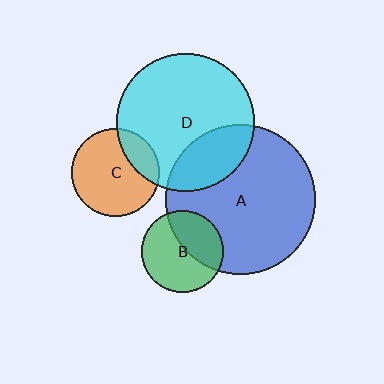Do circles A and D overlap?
Yes.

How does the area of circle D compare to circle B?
Approximately 2.8 times.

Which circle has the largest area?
Circle A (blue).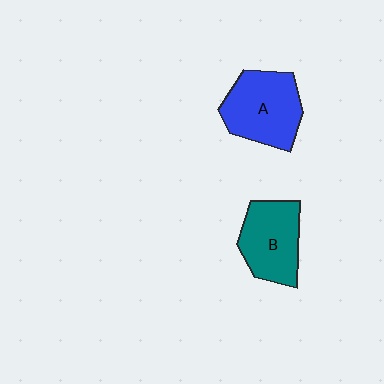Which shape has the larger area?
Shape A (blue).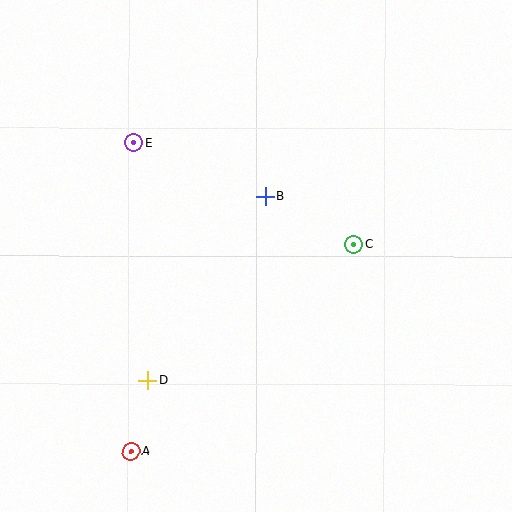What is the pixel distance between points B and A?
The distance between B and A is 288 pixels.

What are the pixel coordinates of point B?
Point B is at (266, 196).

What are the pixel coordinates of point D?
Point D is at (147, 380).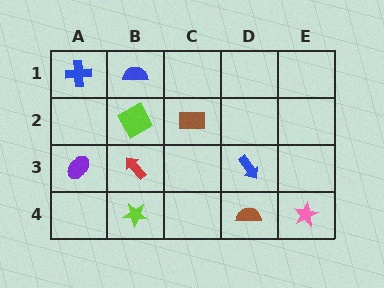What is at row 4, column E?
A pink star.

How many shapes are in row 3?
3 shapes.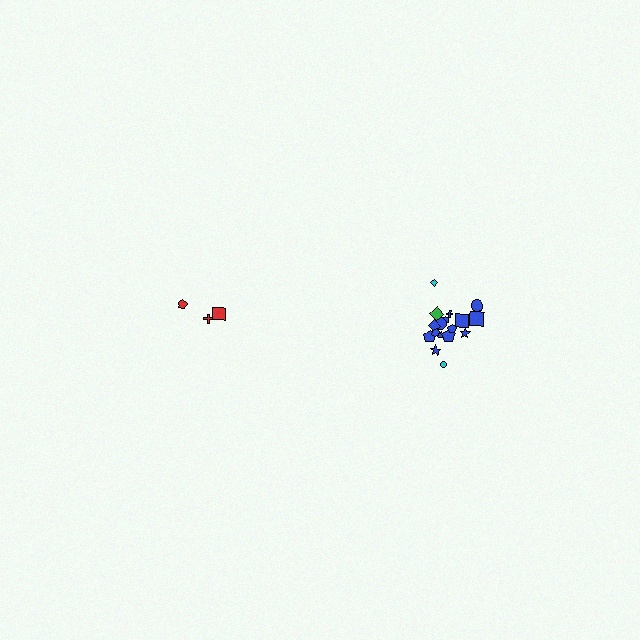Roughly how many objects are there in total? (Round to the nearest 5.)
Roughly 20 objects in total.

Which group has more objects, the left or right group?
The right group.